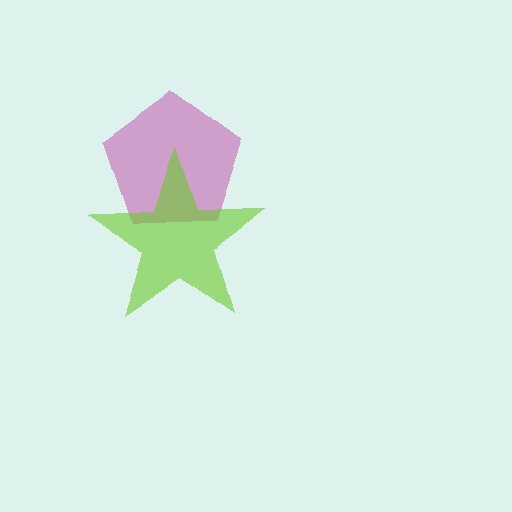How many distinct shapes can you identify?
There are 2 distinct shapes: a magenta pentagon, a lime star.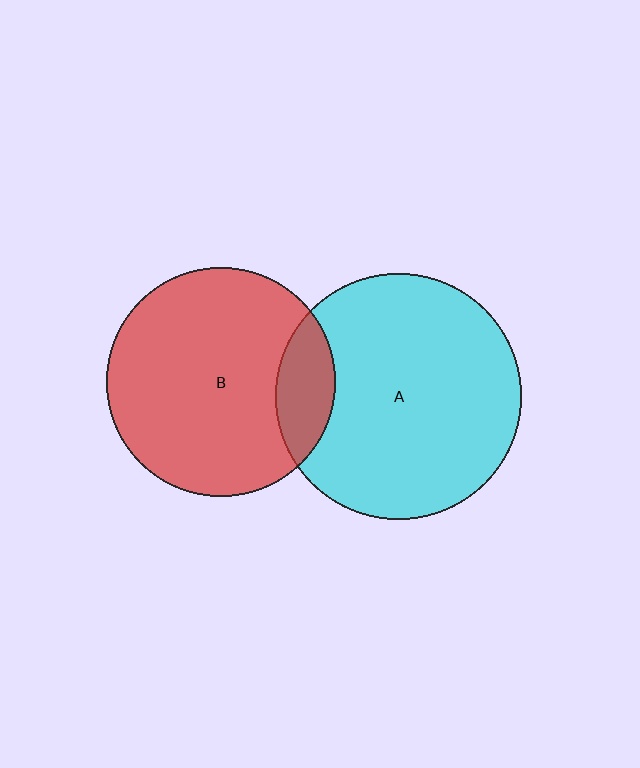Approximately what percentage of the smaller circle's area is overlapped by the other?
Approximately 15%.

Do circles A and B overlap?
Yes.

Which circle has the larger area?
Circle A (cyan).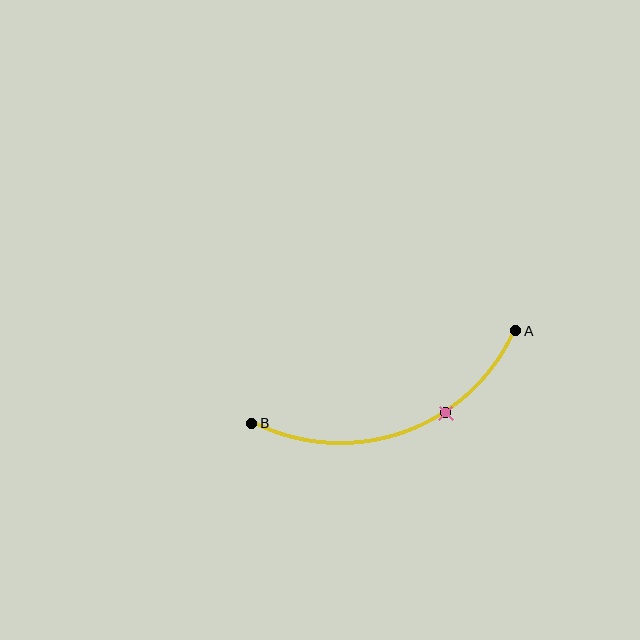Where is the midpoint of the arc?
The arc midpoint is the point on the curve farthest from the straight line joining A and B. It sits below that line.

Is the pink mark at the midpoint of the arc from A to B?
No. The pink mark lies on the arc but is closer to endpoint A. The arc midpoint would be at the point on the curve equidistant along the arc from both A and B.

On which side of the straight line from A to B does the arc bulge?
The arc bulges below the straight line connecting A and B.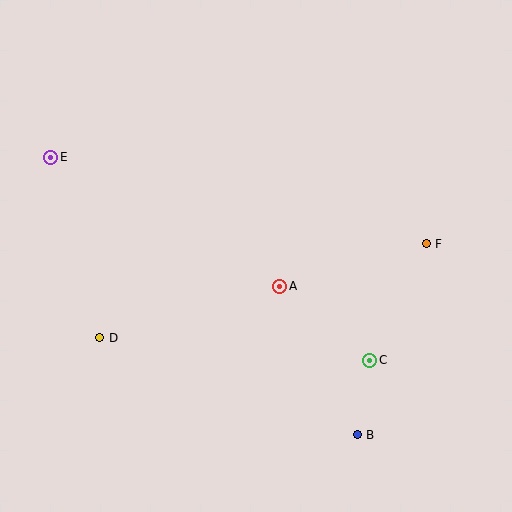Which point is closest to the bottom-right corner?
Point B is closest to the bottom-right corner.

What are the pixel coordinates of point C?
Point C is at (370, 360).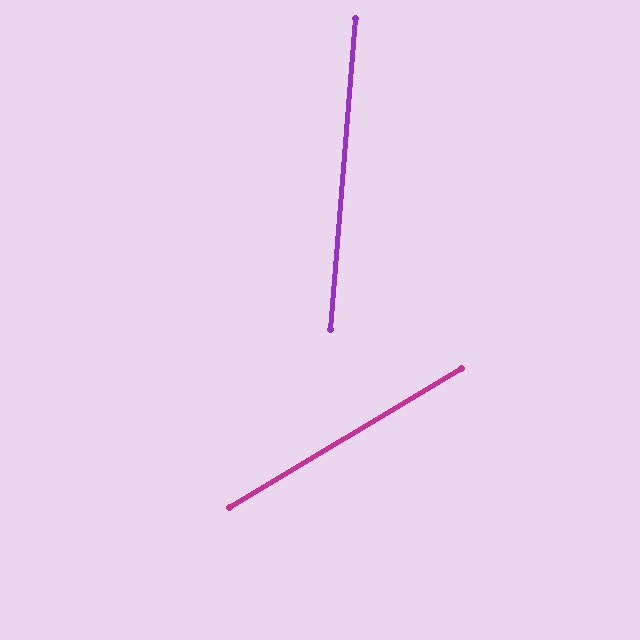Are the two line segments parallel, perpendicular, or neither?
Neither parallel nor perpendicular — they differ by about 54°.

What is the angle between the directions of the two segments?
Approximately 54 degrees.